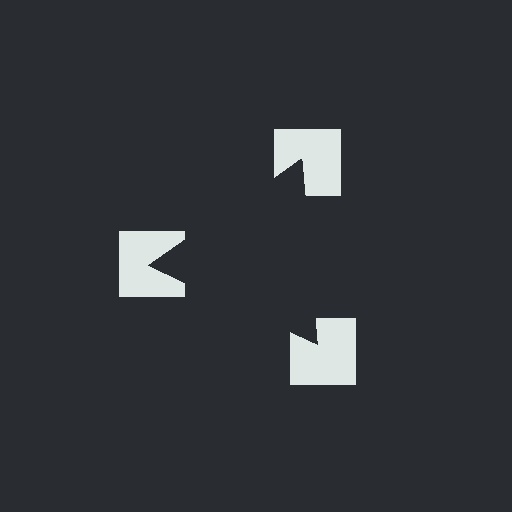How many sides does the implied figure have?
3 sides.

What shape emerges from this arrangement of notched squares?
An illusory triangle — its edges are inferred from the aligned wedge cuts in the notched squares, not physically drawn.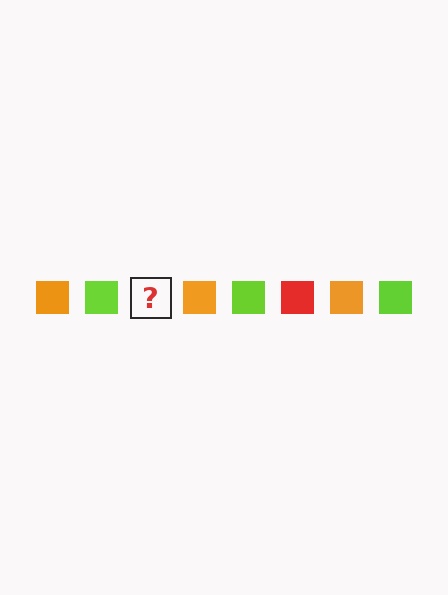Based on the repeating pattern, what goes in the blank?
The blank should be a red square.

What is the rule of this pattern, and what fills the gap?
The rule is that the pattern cycles through orange, lime, red squares. The gap should be filled with a red square.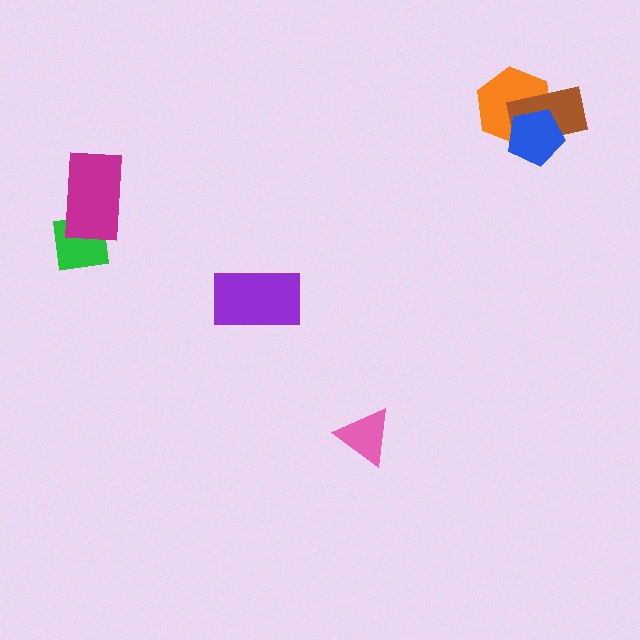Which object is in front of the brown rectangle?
The blue pentagon is in front of the brown rectangle.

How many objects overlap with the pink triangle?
0 objects overlap with the pink triangle.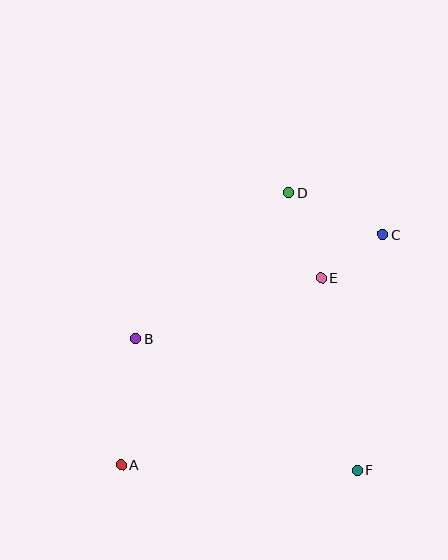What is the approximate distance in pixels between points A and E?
The distance between A and E is approximately 274 pixels.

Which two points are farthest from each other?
Points A and C are farthest from each other.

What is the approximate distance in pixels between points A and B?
The distance between A and B is approximately 127 pixels.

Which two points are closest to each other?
Points C and E are closest to each other.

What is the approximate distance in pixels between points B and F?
The distance between B and F is approximately 258 pixels.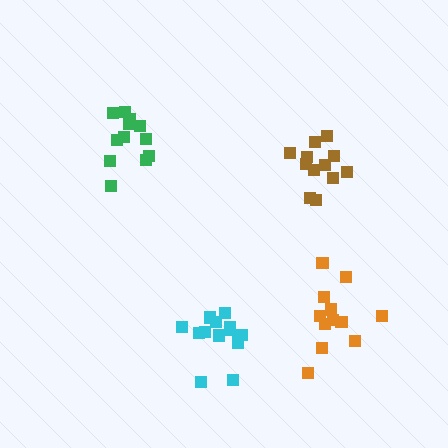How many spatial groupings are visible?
There are 4 spatial groupings.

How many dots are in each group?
Group 1: 12 dots, Group 2: 12 dots, Group 3: 12 dots, Group 4: 13 dots (49 total).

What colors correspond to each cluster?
The clusters are colored: brown, green, orange, cyan.